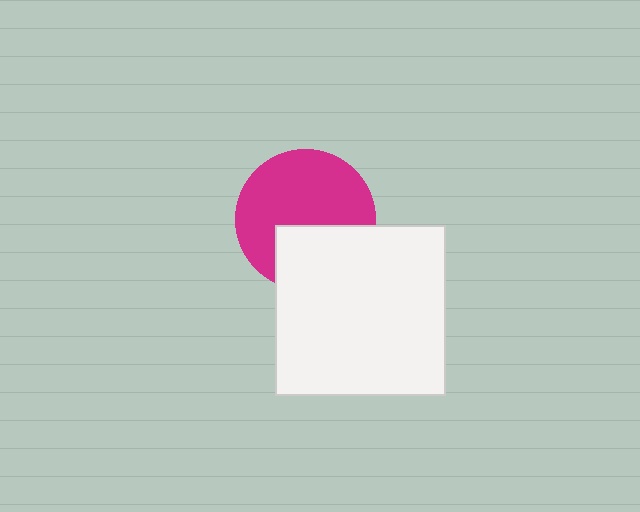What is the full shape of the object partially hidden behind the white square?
The partially hidden object is a magenta circle.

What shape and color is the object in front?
The object in front is a white square.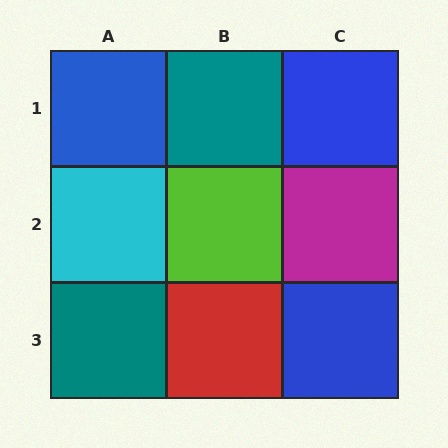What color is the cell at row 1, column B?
Teal.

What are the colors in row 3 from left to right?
Teal, red, blue.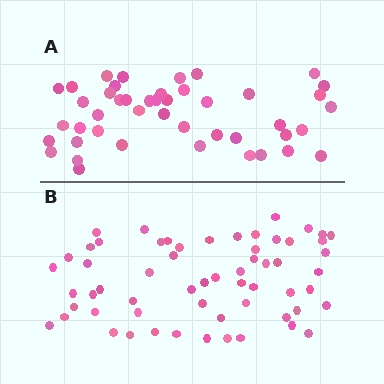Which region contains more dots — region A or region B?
Region B (the bottom region) has more dots.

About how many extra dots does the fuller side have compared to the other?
Region B has approximately 15 more dots than region A.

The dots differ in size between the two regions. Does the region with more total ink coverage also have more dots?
No. Region A has more total ink coverage because its dots are larger, but region B actually contains more individual dots. Total area can be misleading — the number of items is what matters here.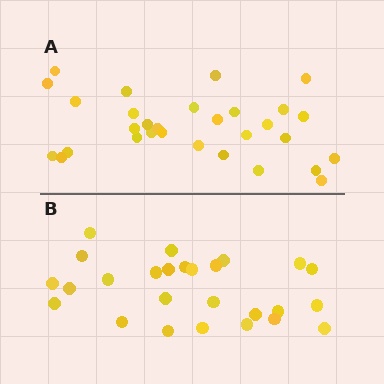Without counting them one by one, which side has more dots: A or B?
Region A (the top region) has more dots.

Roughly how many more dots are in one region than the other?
Region A has about 4 more dots than region B.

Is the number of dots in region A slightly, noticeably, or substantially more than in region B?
Region A has only slightly more — the two regions are fairly close. The ratio is roughly 1.2 to 1.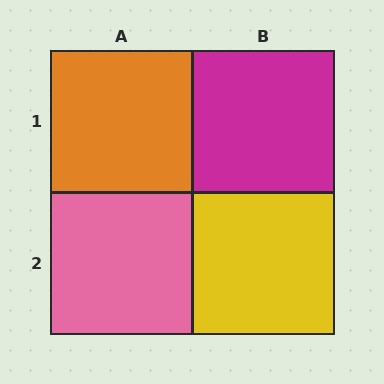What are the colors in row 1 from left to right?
Orange, magenta.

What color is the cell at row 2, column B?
Yellow.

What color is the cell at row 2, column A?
Pink.